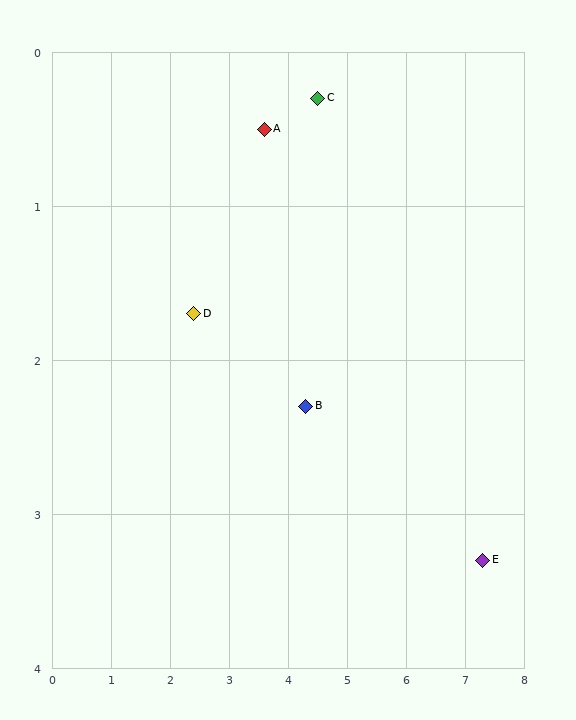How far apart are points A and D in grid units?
Points A and D are about 1.7 grid units apart.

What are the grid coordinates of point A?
Point A is at approximately (3.6, 0.5).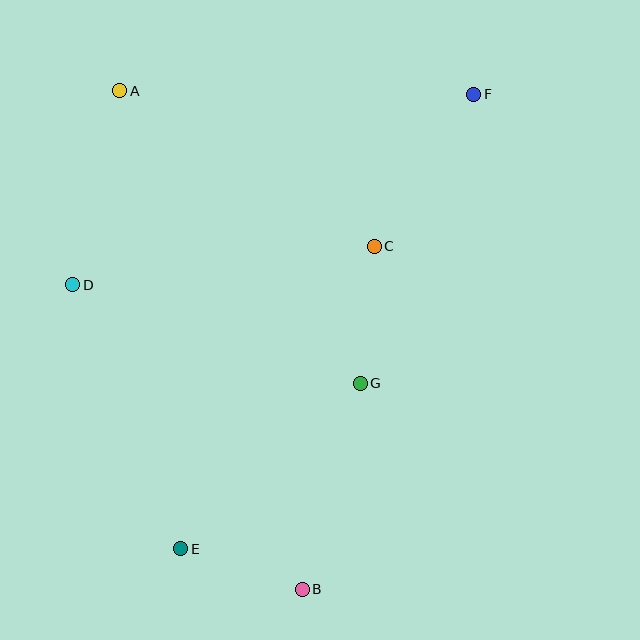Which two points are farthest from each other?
Points E and F are farthest from each other.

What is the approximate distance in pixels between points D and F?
The distance between D and F is approximately 444 pixels.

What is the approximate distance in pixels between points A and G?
The distance between A and G is approximately 379 pixels.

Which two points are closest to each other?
Points B and E are closest to each other.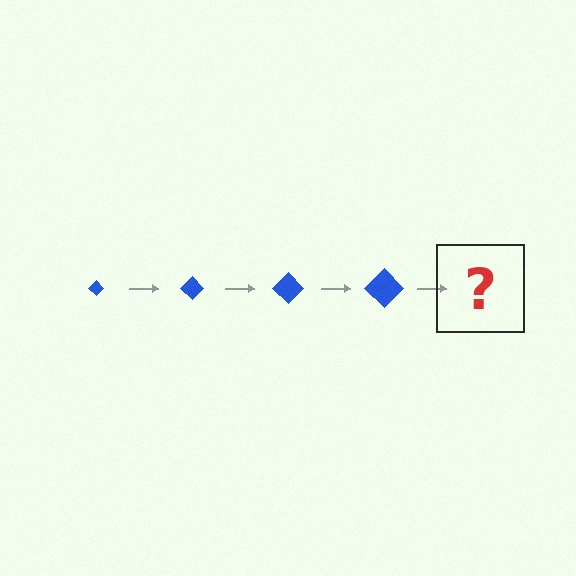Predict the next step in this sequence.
The next step is a blue diamond, larger than the previous one.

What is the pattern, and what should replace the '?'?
The pattern is that the diamond gets progressively larger each step. The '?' should be a blue diamond, larger than the previous one.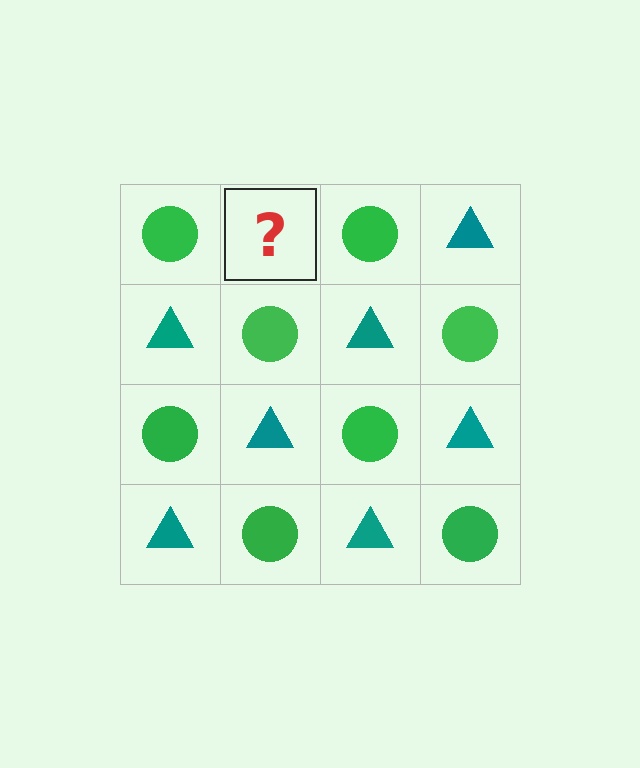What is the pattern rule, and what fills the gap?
The rule is that it alternates green circle and teal triangle in a checkerboard pattern. The gap should be filled with a teal triangle.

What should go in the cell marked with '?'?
The missing cell should contain a teal triangle.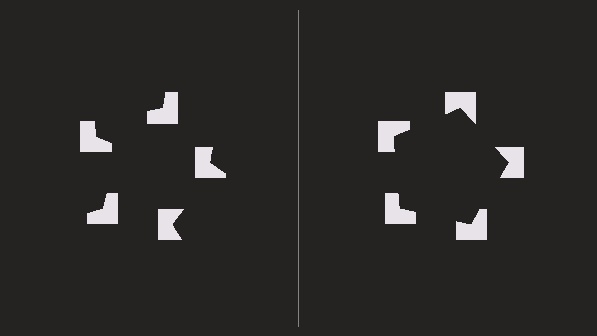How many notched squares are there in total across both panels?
10 — 5 on each side.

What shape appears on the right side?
An illusory pentagon.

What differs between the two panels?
The notched squares are positioned identically on both sides; only the wedge orientations differ. On the right they align to a pentagon; on the left they are misaligned.